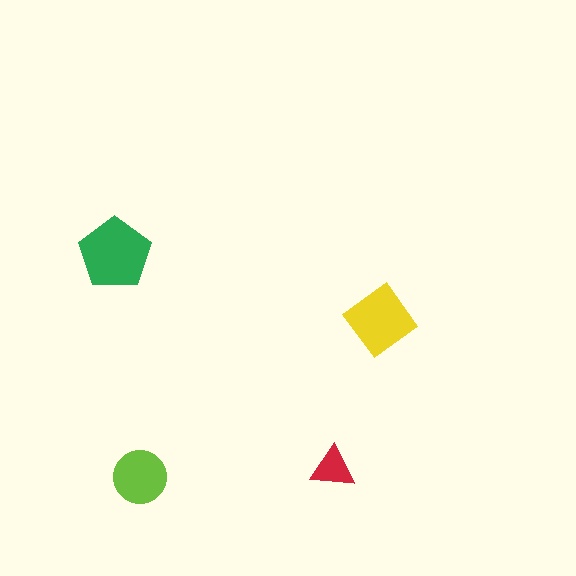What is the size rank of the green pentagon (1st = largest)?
1st.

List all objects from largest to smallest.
The green pentagon, the yellow diamond, the lime circle, the red triangle.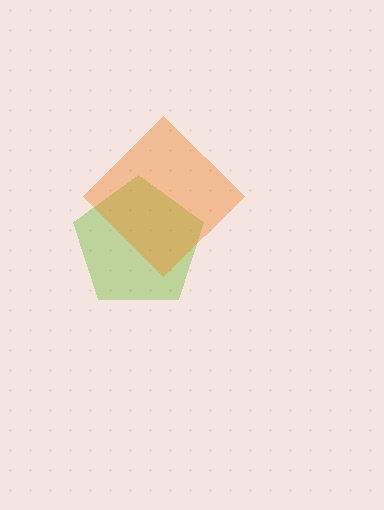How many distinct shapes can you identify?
There are 2 distinct shapes: a lime pentagon, an orange diamond.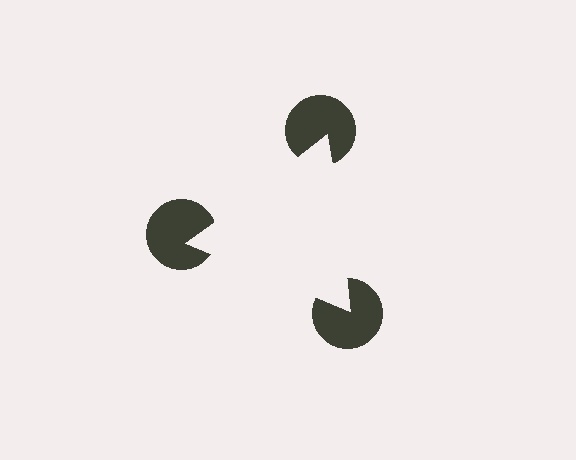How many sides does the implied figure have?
3 sides.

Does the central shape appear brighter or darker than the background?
It typically appears slightly brighter than the background, even though no actual brightness change is drawn.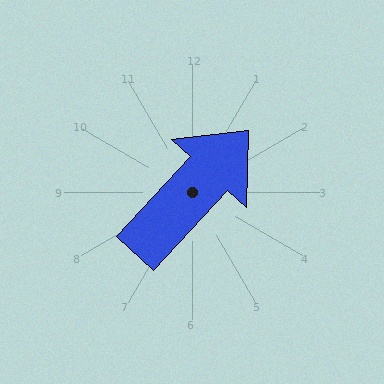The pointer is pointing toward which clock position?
Roughly 1 o'clock.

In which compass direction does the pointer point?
Northeast.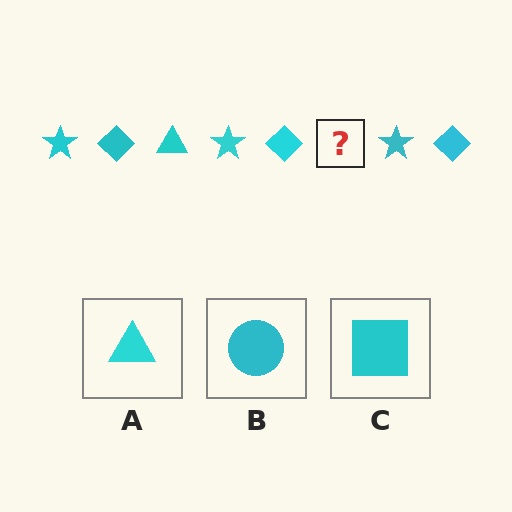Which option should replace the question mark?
Option A.